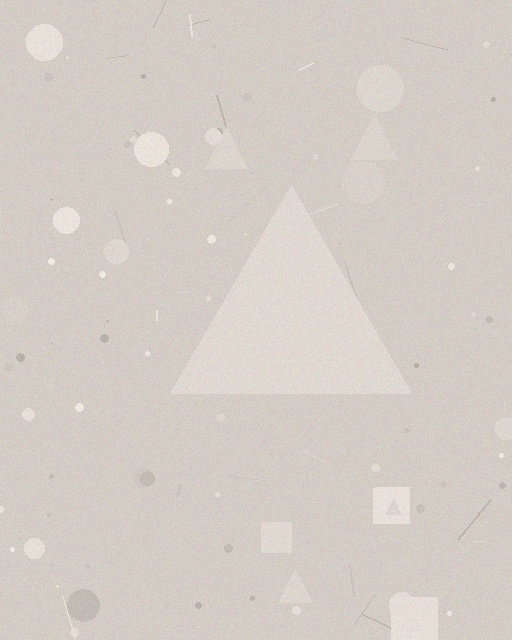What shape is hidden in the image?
A triangle is hidden in the image.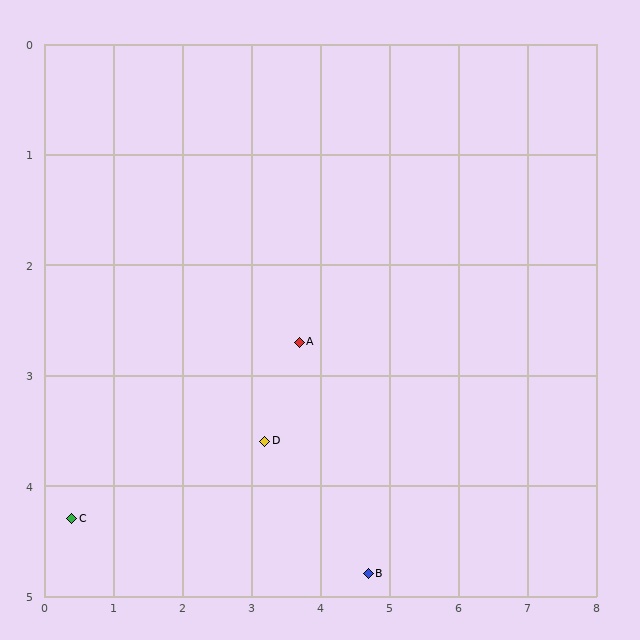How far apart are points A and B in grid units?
Points A and B are about 2.3 grid units apart.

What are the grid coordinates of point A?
Point A is at approximately (3.7, 2.7).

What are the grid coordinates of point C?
Point C is at approximately (0.4, 4.3).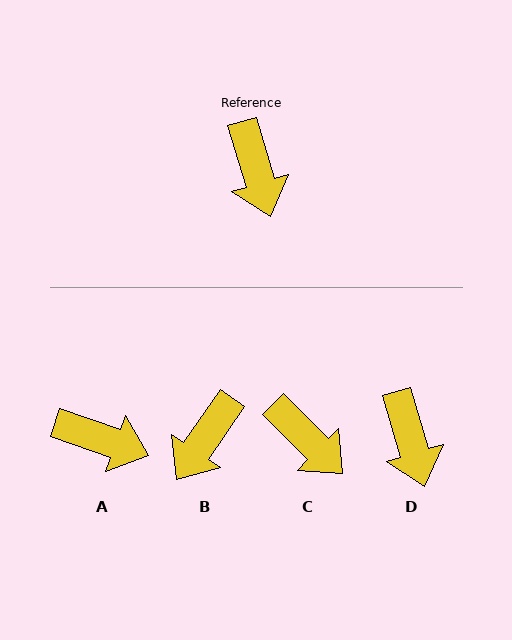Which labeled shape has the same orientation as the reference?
D.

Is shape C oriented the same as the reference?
No, it is off by about 28 degrees.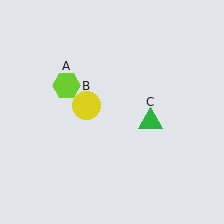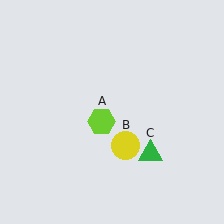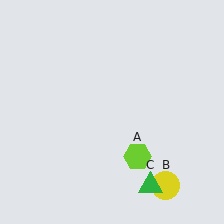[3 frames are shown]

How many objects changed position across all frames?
3 objects changed position: lime hexagon (object A), yellow circle (object B), green triangle (object C).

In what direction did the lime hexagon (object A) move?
The lime hexagon (object A) moved down and to the right.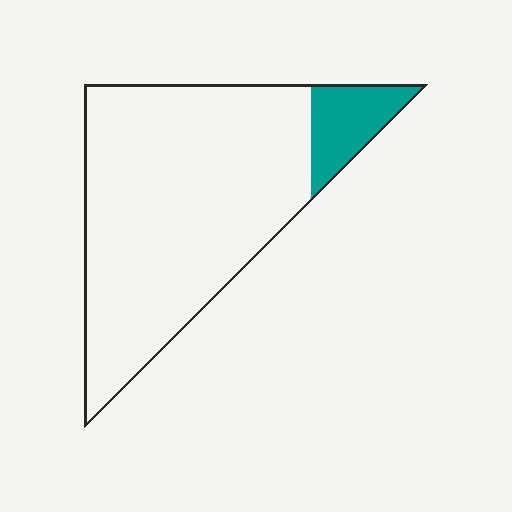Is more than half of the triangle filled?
No.